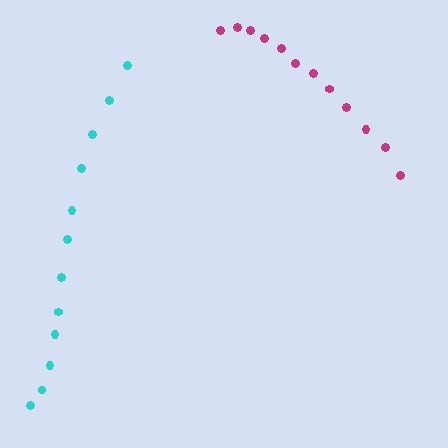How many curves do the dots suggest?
There are 2 distinct paths.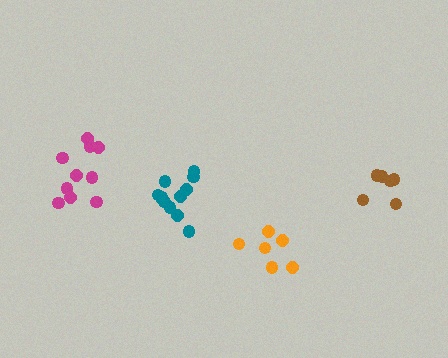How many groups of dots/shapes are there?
There are 4 groups.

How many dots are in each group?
Group 1: 6 dots, Group 2: 10 dots, Group 3: 12 dots, Group 4: 6 dots (34 total).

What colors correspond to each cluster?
The clusters are colored: orange, magenta, teal, brown.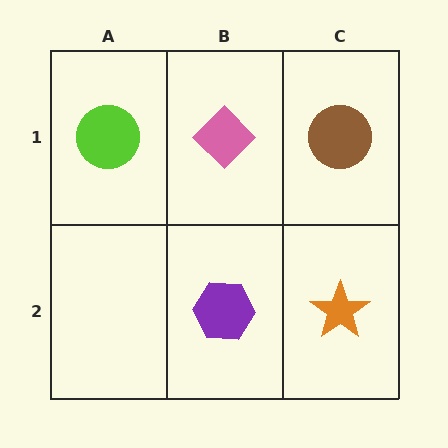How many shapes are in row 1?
3 shapes.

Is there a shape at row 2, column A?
No, that cell is empty.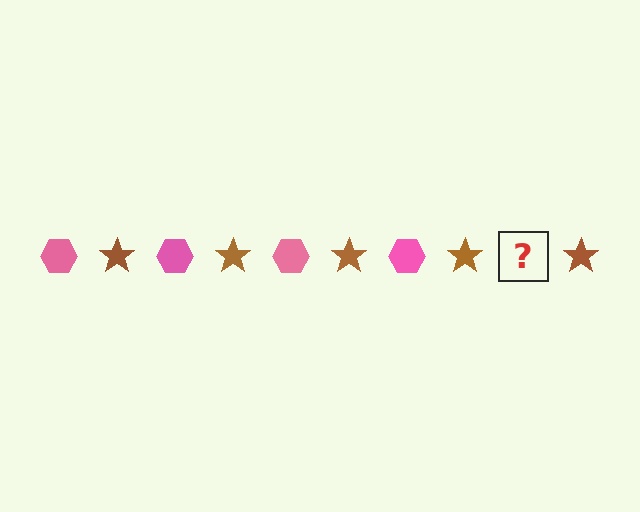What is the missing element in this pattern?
The missing element is a pink hexagon.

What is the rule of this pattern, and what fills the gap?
The rule is that the pattern alternates between pink hexagon and brown star. The gap should be filled with a pink hexagon.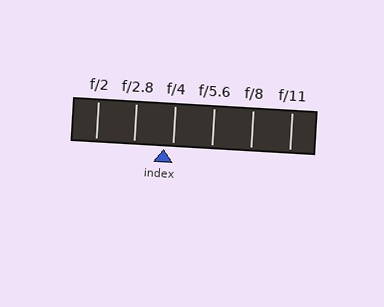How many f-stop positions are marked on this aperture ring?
There are 6 f-stop positions marked.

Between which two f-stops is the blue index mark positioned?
The index mark is between f/2.8 and f/4.